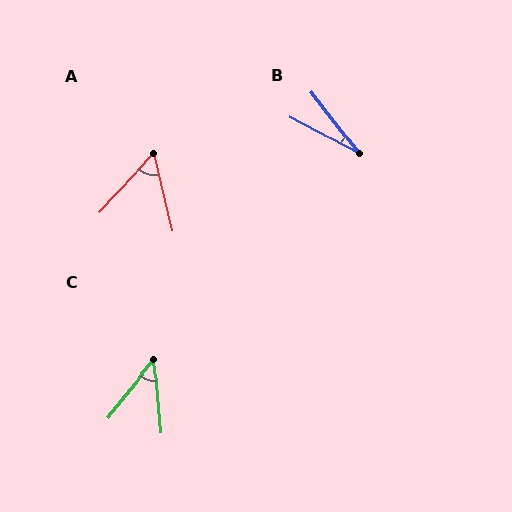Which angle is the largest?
A, at approximately 56 degrees.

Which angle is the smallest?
B, at approximately 24 degrees.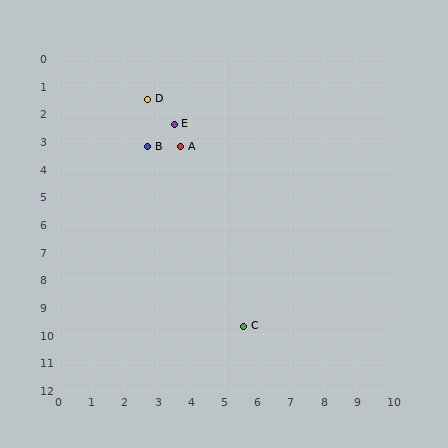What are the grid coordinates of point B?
Point B is at approximately (2.7, 3.2).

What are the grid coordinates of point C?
Point C is at approximately (5.6, 9.7).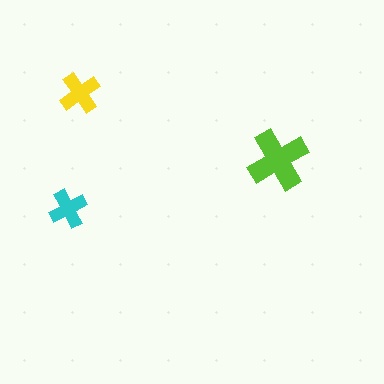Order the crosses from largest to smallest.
the lime one, the yellow one, the cyan one.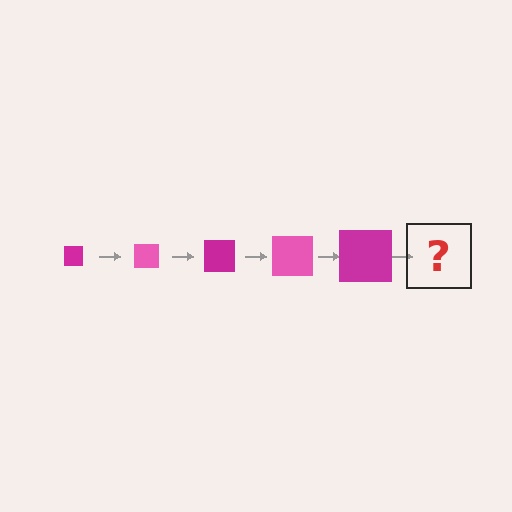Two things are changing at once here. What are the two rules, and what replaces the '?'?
The two rules are that the square grows larger each step and the color cycles through magenta and pink. The '?' should be a pink square, larger than the previous one.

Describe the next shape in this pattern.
It should be a pink square, larger than the previous one.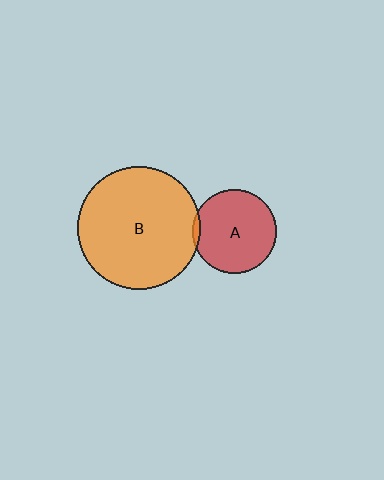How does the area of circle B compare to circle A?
Approximately 2.2 times.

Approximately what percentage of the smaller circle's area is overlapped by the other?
Approximately 5%.